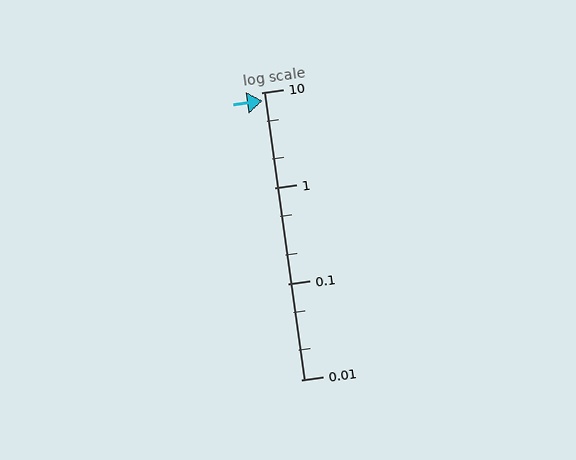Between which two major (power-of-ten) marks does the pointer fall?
The pointer is between 1 and 10.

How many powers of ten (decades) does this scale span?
The scale spans 3 decades, from 0.01 to 10.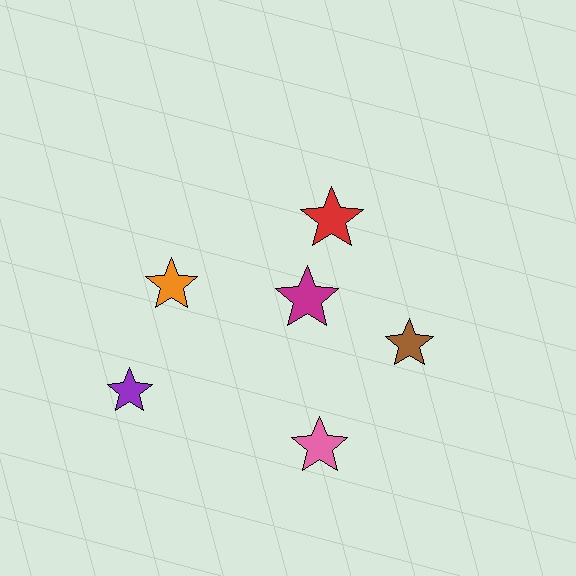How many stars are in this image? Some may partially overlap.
There are 6 stars.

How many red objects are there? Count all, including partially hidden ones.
There is 1 red object.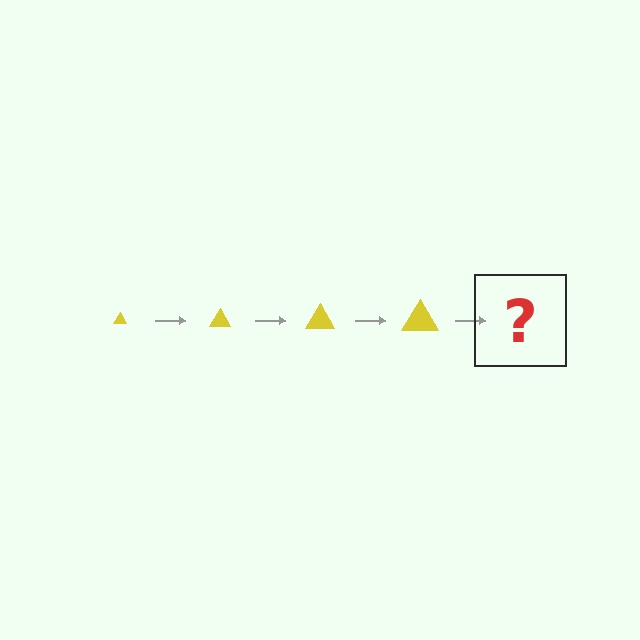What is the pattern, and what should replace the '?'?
The pattern is that the triangle gets progressively larger each step. The '?' should be a yellow triangle, larger than the previous one.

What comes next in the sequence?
The next element should be a yellow triangle, larger than the previous one.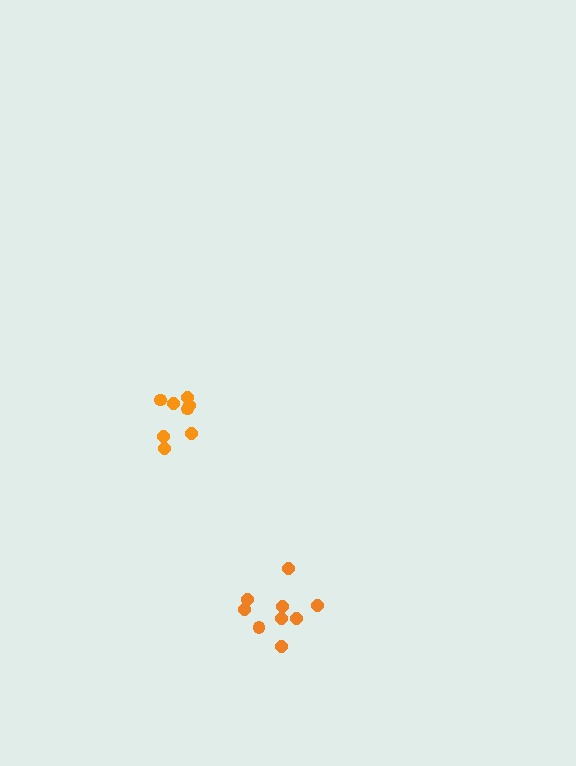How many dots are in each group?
Group 1: 9 dots, Group 2: 8 dots (17 total).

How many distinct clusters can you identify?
There are 2 distinct clusters.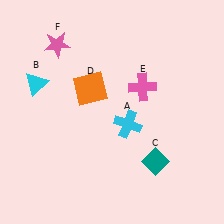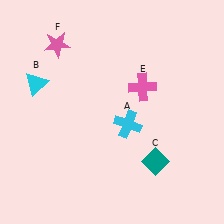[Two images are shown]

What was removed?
The orange square (D) was removed in Image 2.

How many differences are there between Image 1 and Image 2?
There is 1 difference between the two images.